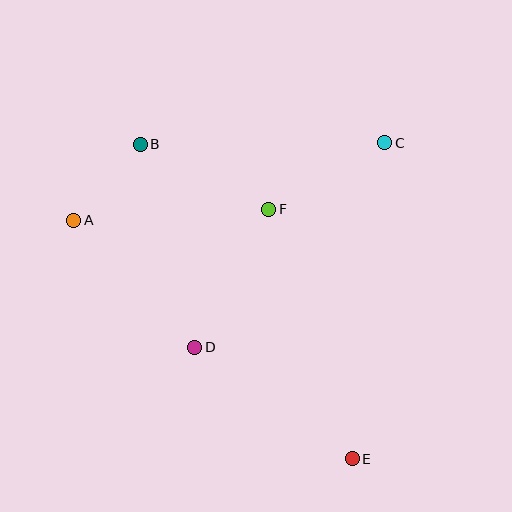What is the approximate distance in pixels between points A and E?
The distance between A and E is approximately 367 pixels.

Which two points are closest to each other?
Points A and B are closest to each other.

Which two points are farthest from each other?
Points B and E are farthest from each other.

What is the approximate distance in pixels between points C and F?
The distance between C and F is approximately 134 pixels.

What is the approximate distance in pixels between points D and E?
The distance between D and E is approximately 193 pixels.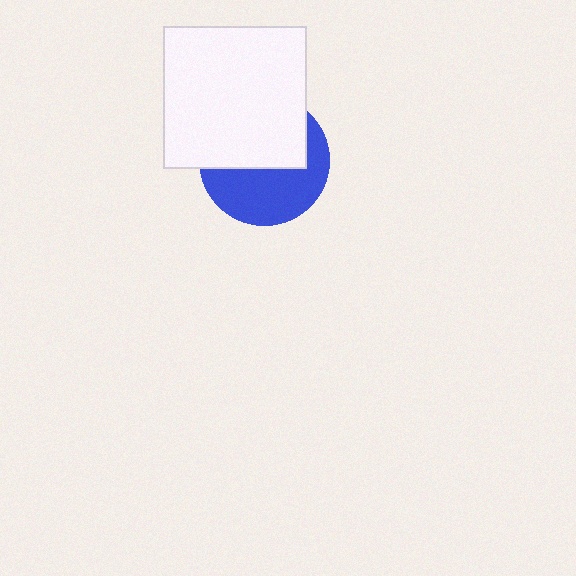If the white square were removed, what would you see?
You would see the complete blue circle.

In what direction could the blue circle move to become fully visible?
The blue circle could move down. That would shift it out from behind the white square entirely.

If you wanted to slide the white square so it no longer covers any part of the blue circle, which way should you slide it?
Slide it up — that is the most direct way to separate the two shapes.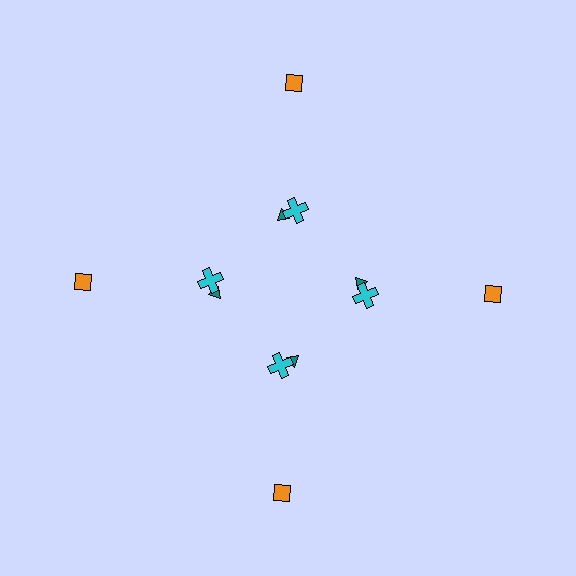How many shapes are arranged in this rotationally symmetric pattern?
There are 12 shapes, arranged in 4 groups of 3.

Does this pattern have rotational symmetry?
Yes, this pattern has 4-fold rotational symmetry. It looks the same after rotating 90 degrees around the center.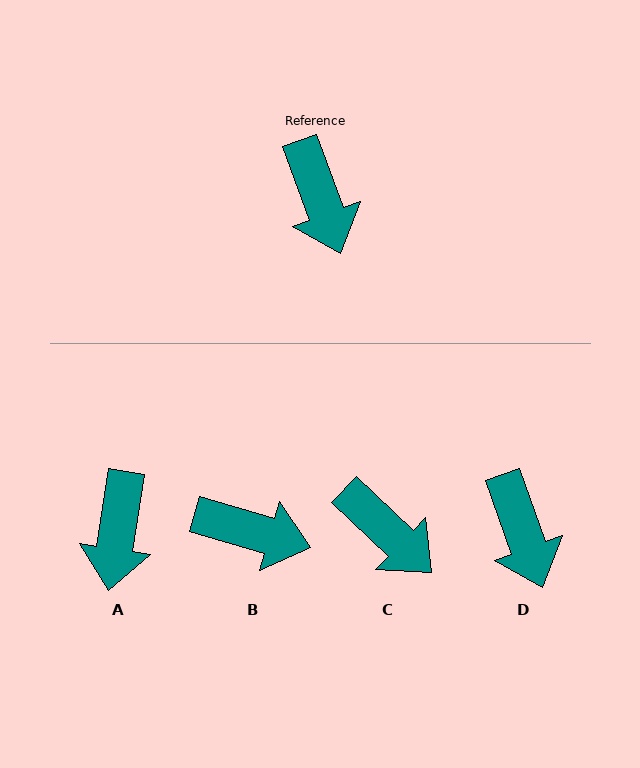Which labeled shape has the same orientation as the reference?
D.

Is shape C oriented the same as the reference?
No, it is off by about 27 degrees.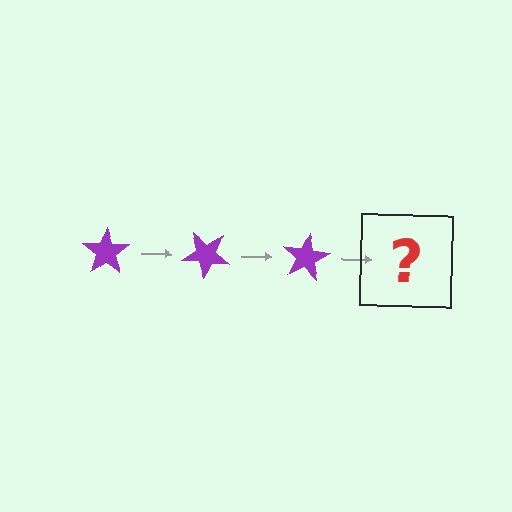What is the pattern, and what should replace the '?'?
The pattern is that the star rotates 40 degrees each step. The '?' should be a purple star rotated 120 degrees.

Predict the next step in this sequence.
The next step is a purple star rotated 120 degrees.